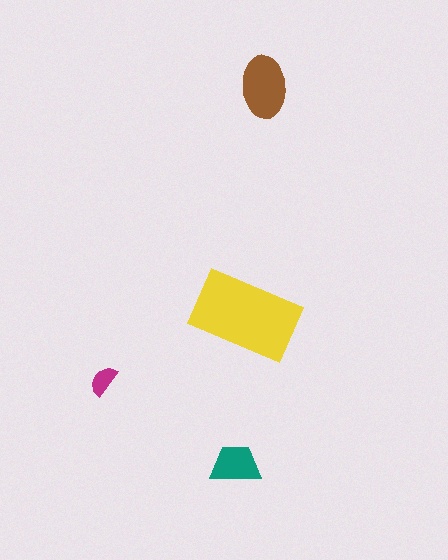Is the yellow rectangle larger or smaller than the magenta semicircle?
Larger.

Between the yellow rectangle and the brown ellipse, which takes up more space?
The yellow rectangle.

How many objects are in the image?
There are 4 objects in the image.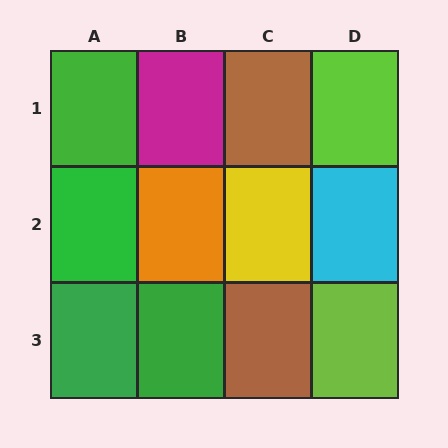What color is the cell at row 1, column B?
Magenta.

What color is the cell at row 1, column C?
Brown.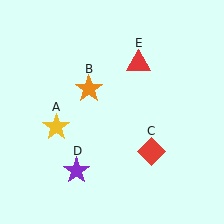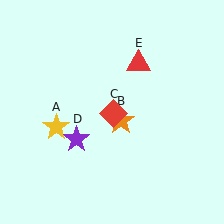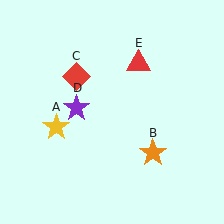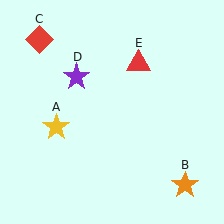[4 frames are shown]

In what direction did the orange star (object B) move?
The orange star (object B) moved down and to the right.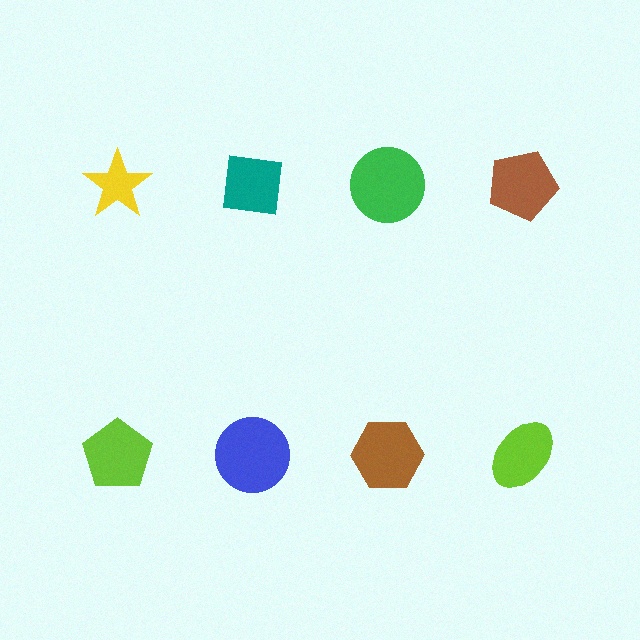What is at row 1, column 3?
A green circle.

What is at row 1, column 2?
A teal square.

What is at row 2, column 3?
A brown hexagon.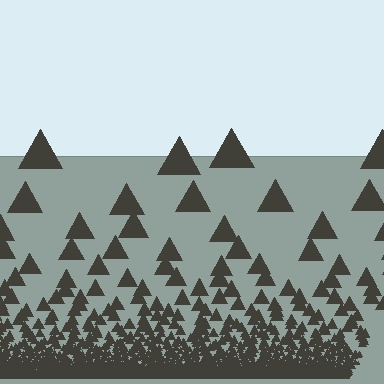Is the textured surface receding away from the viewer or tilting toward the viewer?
The surface appears to tilt toward the viewer. Texture elements get larger and sparser toward the top.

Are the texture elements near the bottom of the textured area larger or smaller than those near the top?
Smaller. The gradient is inverted — elements near the bottom are smaller and denser.